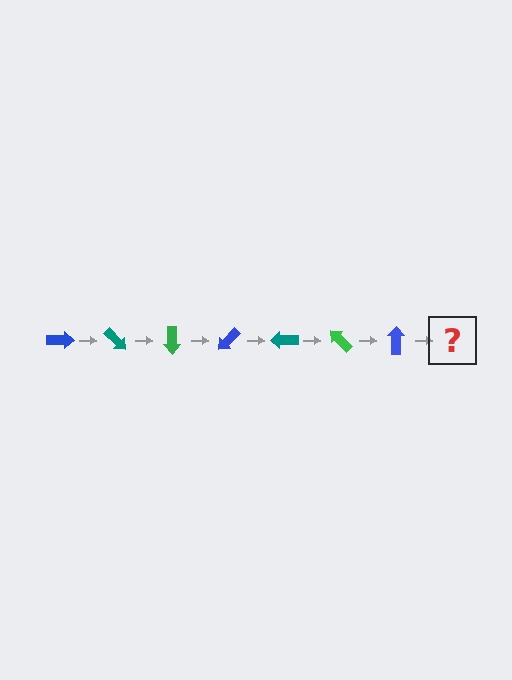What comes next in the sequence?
The next element should be a teal arrow, rotated 315 degrees from the start.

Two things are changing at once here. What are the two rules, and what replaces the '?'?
The two rules are that it rotates 45 degrees each step and the color cycles through blue, teal, and green. The '?' should be a teal arrow, rotated 315 degrees from the start.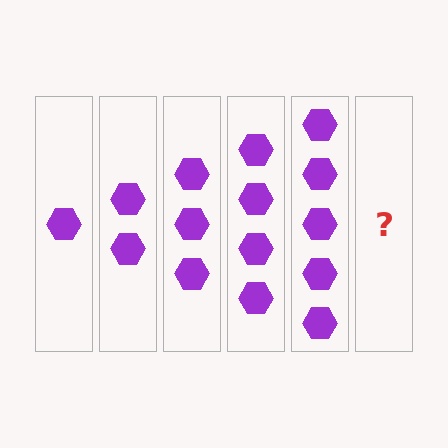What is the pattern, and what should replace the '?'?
The pattern is that each step adds one more hexagon. The '?' should be 6 hexagons.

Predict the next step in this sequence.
The next step is 6 hexagons.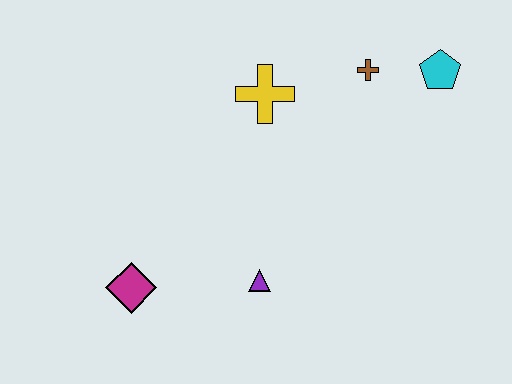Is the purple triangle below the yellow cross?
Yes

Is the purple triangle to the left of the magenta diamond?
No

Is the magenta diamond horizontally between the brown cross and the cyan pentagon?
No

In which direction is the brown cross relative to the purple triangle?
The brown cross is above the purple triangle.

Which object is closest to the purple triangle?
The magenta diamond is closest to the purple triangle.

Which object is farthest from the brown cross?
The magenta diamond is farthest from the brown cross.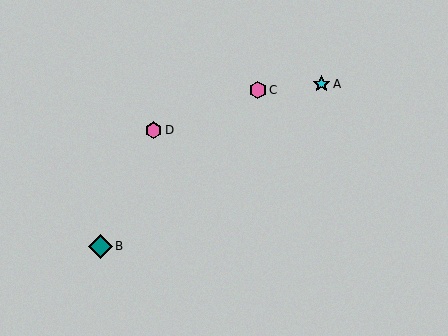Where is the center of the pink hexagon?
The center of the pink hexagon is at (258, 90).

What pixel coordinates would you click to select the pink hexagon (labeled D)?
Click at (154, 130) to select the pink hexagon D.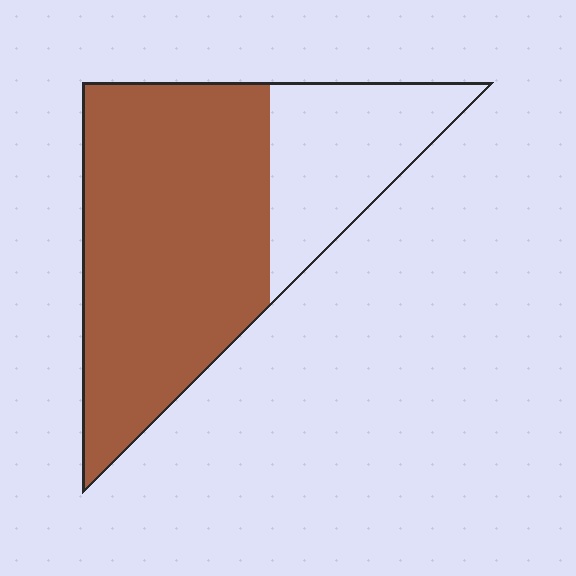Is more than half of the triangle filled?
Yes.